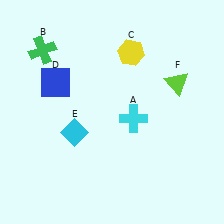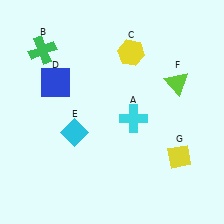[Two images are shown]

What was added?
A yellow diamond (G) was added in Image 2.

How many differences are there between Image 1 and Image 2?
There is 1 difference between the two images.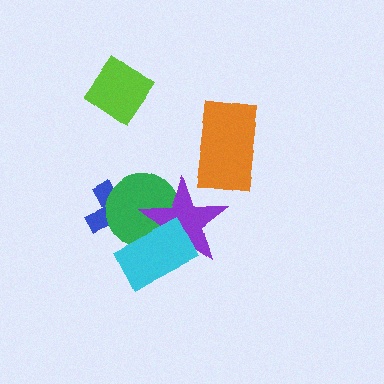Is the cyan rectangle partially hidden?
No, no other shape covers it.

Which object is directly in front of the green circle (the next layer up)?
The purple star is directly in front of the green circle.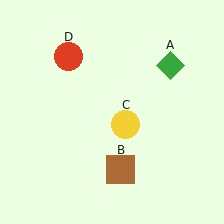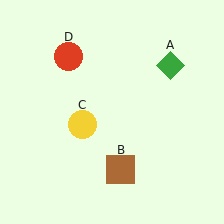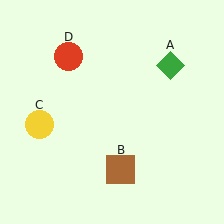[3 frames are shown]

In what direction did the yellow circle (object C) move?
The yellow circle (object C) moved left.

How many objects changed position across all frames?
1 object changed position: yellow circle (object C).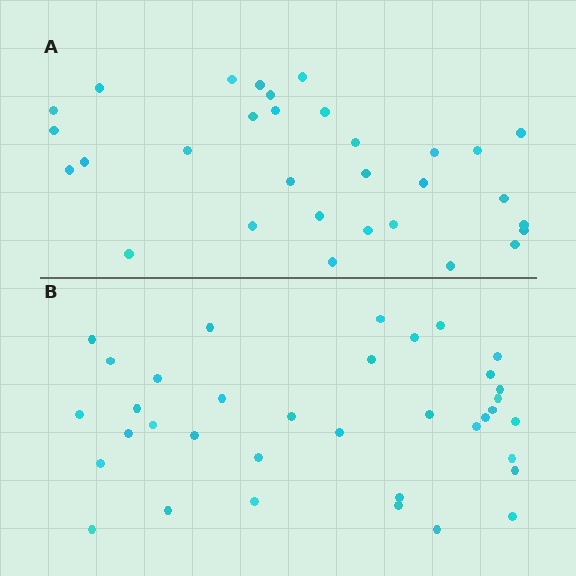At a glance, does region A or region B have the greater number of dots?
Region B (the bottom region) has more dots.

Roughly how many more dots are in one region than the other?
Region B has about 5 more dots than region A.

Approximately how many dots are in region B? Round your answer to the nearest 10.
About 40 dots. (The exact count is 36, which rounds to 40.)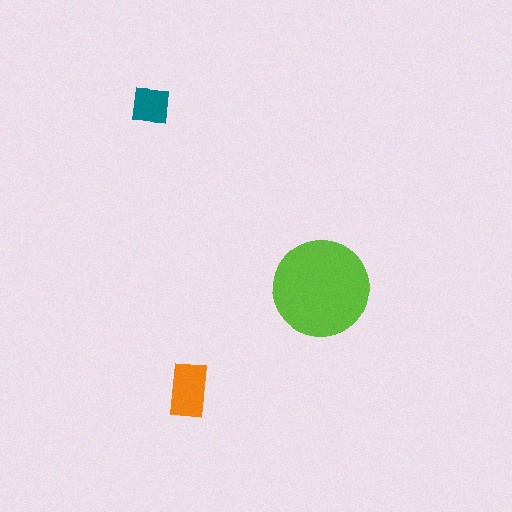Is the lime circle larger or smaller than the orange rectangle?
Larger.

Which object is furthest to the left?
The teal square is leftmost.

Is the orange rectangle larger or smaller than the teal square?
Larger.